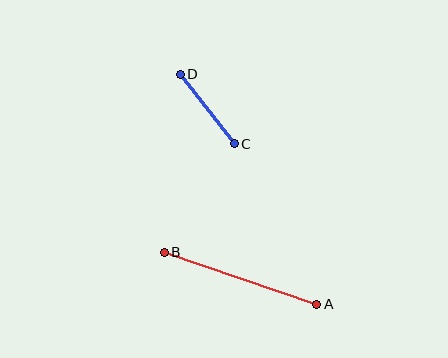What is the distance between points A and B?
The distance is approximately 161 pixels.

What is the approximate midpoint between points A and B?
The midpoint is at approximately (240, 278) pixels.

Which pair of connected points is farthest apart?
Points A and B are farthest apart.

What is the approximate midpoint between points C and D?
The midpoint is at approximately (207, 109) pixels.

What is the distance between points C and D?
The distance is approximately 88 pixels.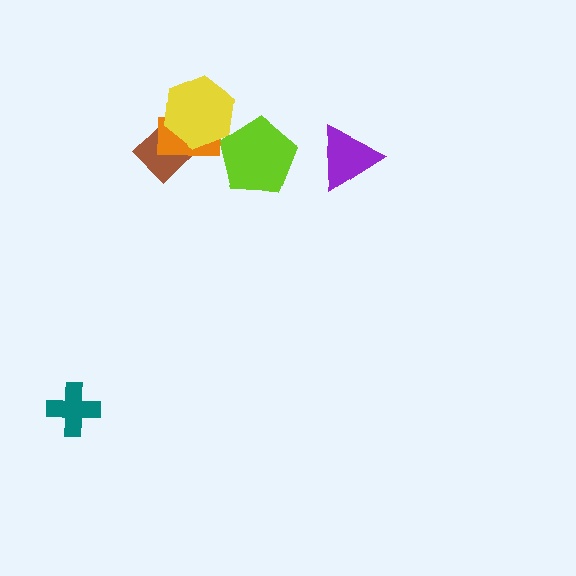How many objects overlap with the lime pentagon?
0 objects overlap with the lime pentagon.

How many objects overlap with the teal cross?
0 objects overlap with the teal cross.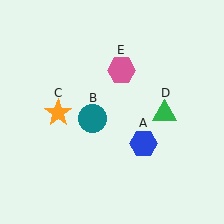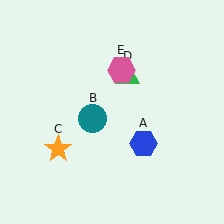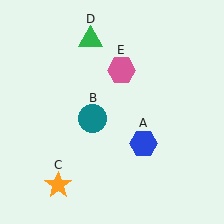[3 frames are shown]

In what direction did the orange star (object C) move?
The orange star (object C) moved down.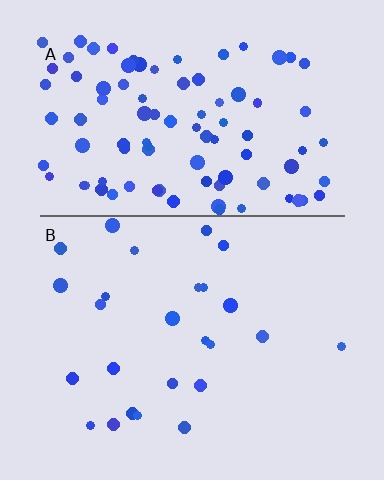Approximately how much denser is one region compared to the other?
Approximately 3.8× — region A over region B.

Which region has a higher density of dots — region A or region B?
A (the top).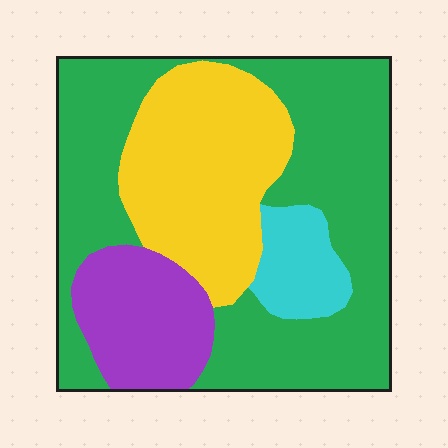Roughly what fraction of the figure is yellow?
Yellow covers about 25% of the figure.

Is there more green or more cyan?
Green.